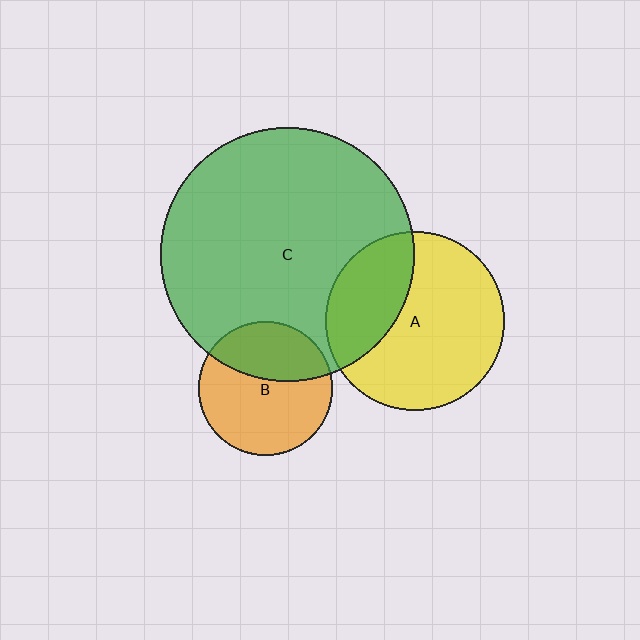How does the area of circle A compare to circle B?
Approximately 1.8 times.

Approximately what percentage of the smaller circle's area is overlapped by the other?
Approximately 30%.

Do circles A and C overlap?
Yes.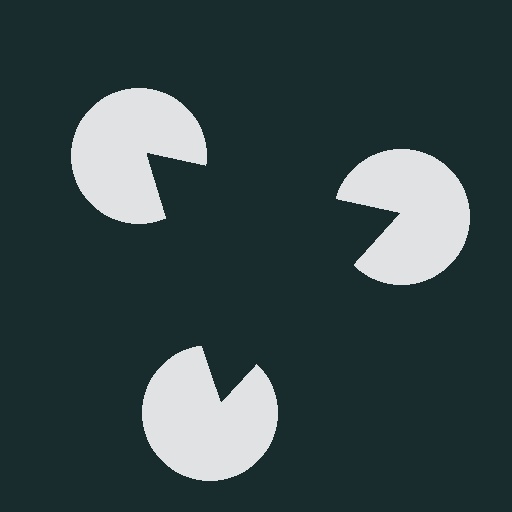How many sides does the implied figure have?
3 sides.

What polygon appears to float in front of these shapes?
An illusory triangle — its edges are inferred from the aligned wedge cuts in the pac-man discs, not physically drawn.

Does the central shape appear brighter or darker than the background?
It typically appears slightly darker than the background, even though no actual brightness change is drawn.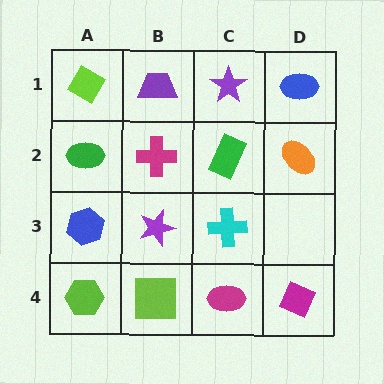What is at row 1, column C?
A purple star.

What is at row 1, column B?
A purple trapezoid.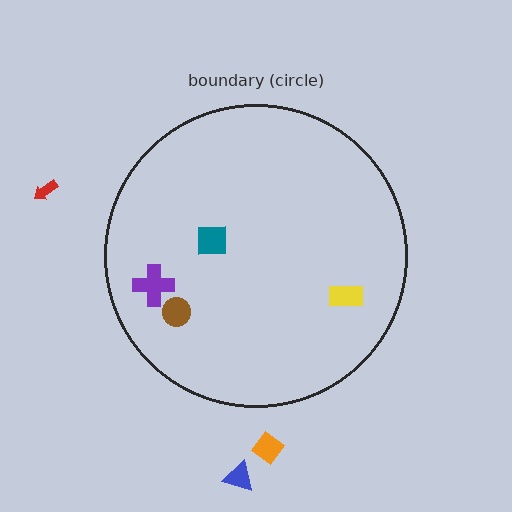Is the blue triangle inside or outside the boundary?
Outside.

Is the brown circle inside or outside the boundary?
Inside.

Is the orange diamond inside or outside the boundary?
Outside.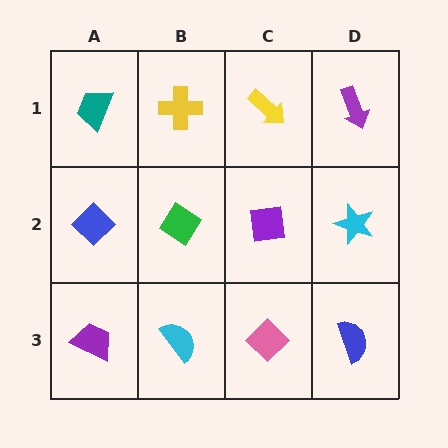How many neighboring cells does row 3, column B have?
3.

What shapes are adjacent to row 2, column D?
A purple arrow (row 1, column D), a blue semicircle (row 3, column D), a purple square (row 2, column C).